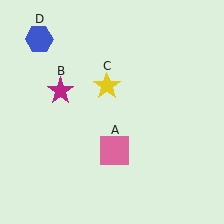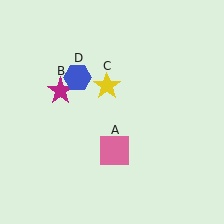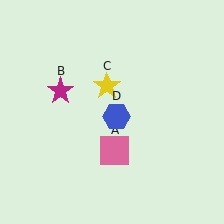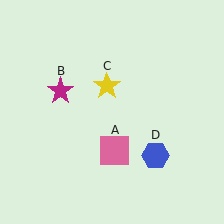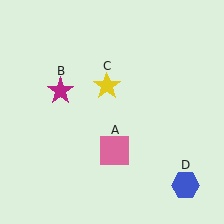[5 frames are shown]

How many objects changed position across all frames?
1 object changed position: blue hexagon (object D).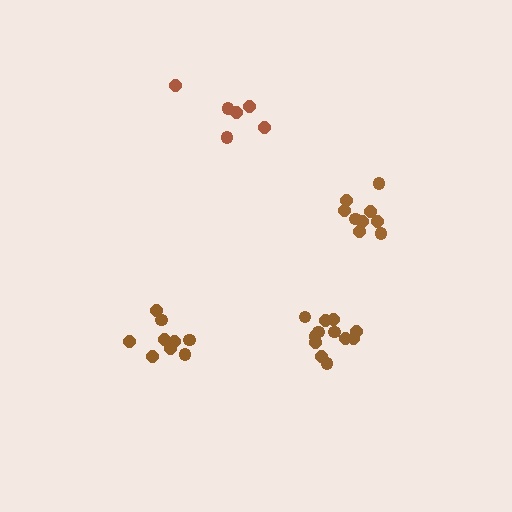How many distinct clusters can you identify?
There are 4 distinct clusters.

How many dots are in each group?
Group 1: 9 dots, Group 2: 6 dots, Group 3: 12 dots, Group 4: 9 dots (36 total).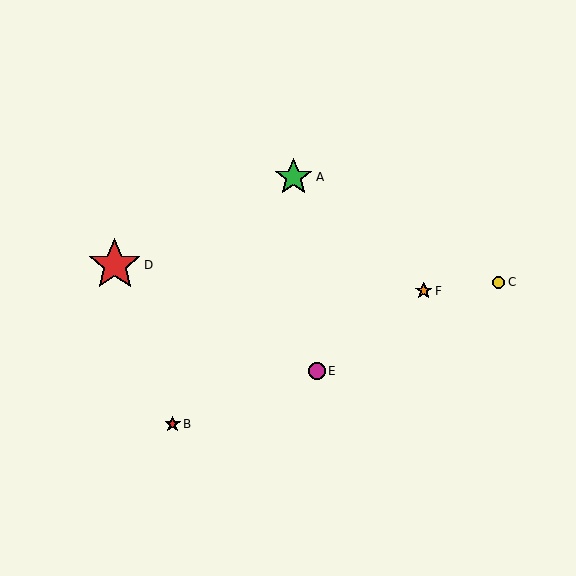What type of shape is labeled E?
Shape E is a magenta circle.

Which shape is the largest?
The red star (labeled D) is the largest.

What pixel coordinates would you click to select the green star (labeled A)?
Click at (294, 177) to select the green star A.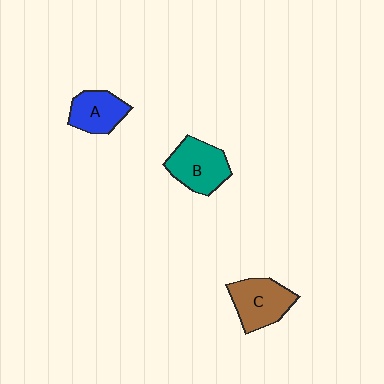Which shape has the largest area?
Shape B (teal).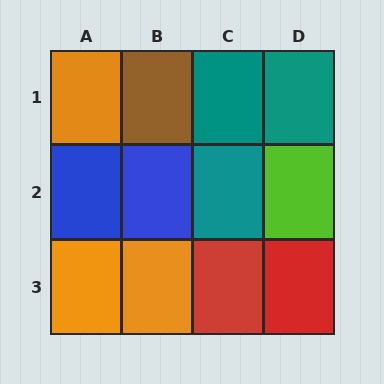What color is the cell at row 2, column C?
Teal.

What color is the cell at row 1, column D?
Teal.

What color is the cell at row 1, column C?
Teal.